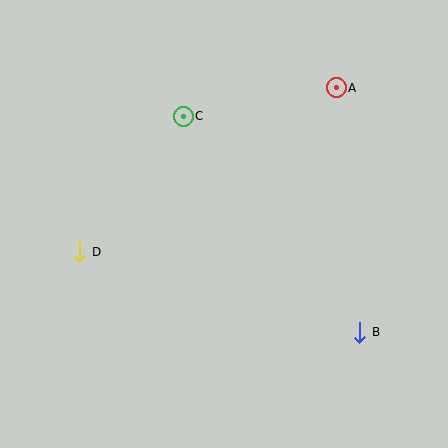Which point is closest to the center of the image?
Point C at (183, 116) is closest to the center.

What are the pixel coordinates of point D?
Point D is at (80, 252).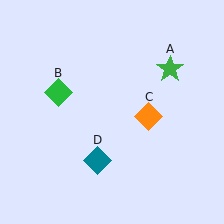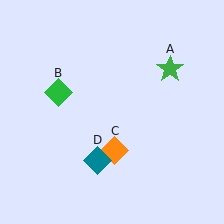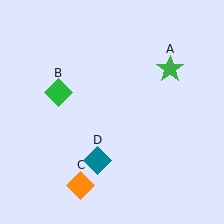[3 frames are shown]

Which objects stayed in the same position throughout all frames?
Green star (object A) and green diamond (object B) and teal diamond (object D) remained stationary.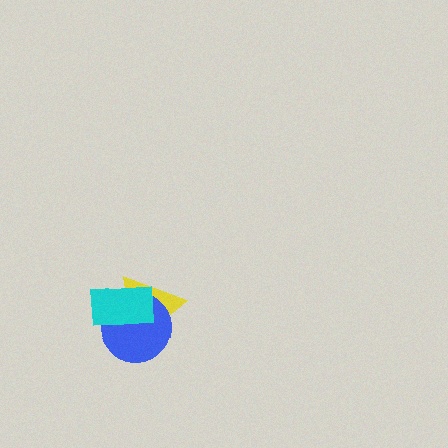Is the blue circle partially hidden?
Yes, it is partially covered by another shape.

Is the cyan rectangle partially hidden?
No, no other shape covers it.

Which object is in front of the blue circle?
The cyan rectangle is in front of the blue circle.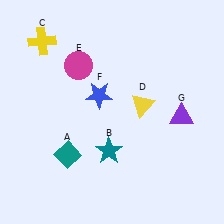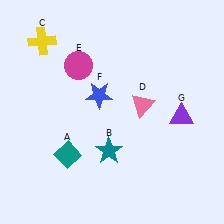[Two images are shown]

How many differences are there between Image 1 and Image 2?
There is 1 difference between the two images.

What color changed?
The triangle (D) changed from yellow in Image 1 to pink in Image 2.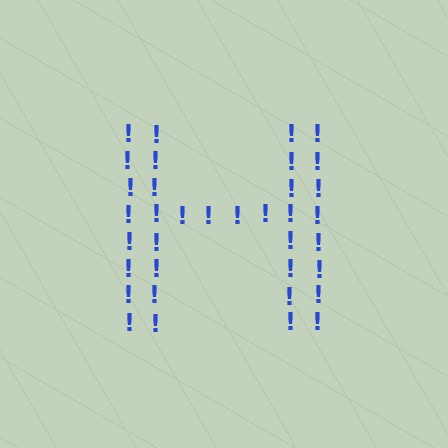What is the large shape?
The large shape is the letter H.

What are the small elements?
The small elements are exclamation marks.